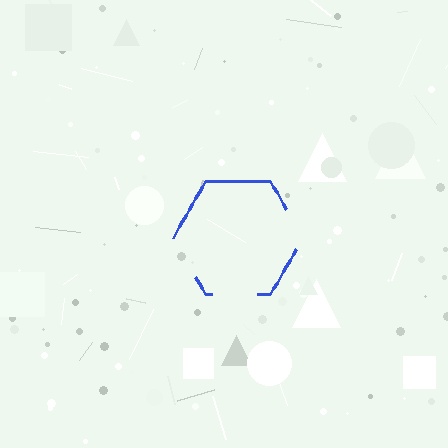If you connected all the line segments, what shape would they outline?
They would outline a hexagon.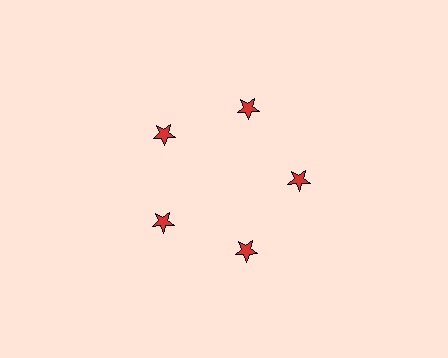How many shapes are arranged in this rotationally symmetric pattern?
There are 5 shapes, arranged in 5 groups of 1.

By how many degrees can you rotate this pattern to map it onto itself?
The pattern maps onto itself every 72 degrees of rotation.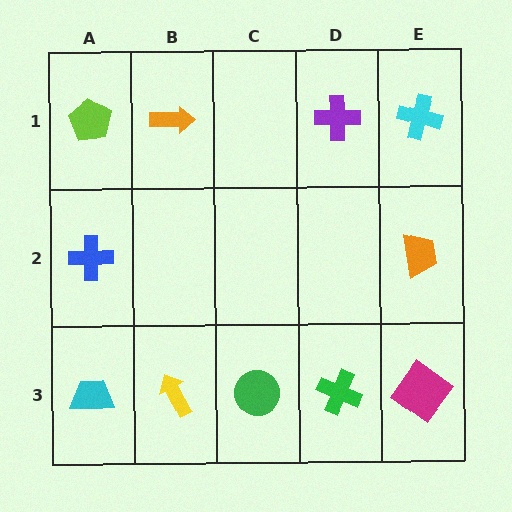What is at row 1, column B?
An orange arrow.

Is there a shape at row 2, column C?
No, that cell is empty.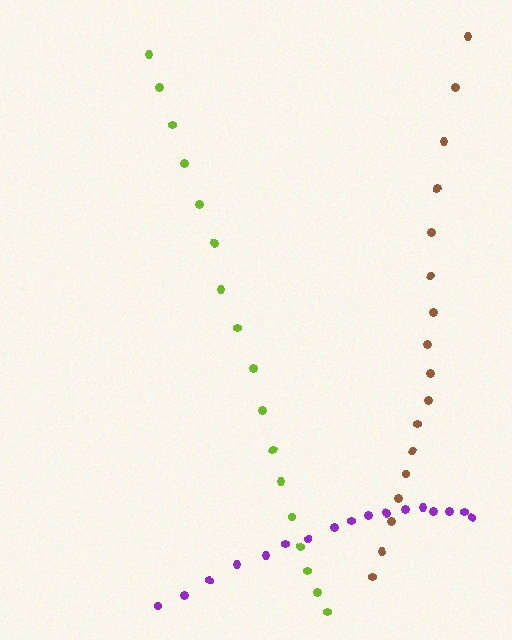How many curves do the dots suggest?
There are 3 distinct paths.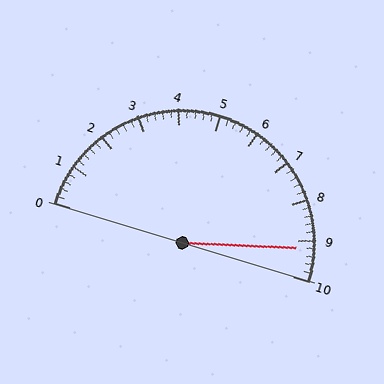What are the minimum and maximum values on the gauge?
The gauge ranges from 0 to 10.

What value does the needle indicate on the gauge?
The needle indicates approximately 9.2.